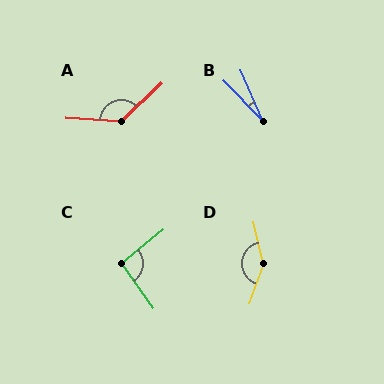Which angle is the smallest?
B, at approximately 20 degrees.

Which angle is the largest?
D, at approximately 147 degrees.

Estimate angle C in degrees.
Approximately 94 degrees.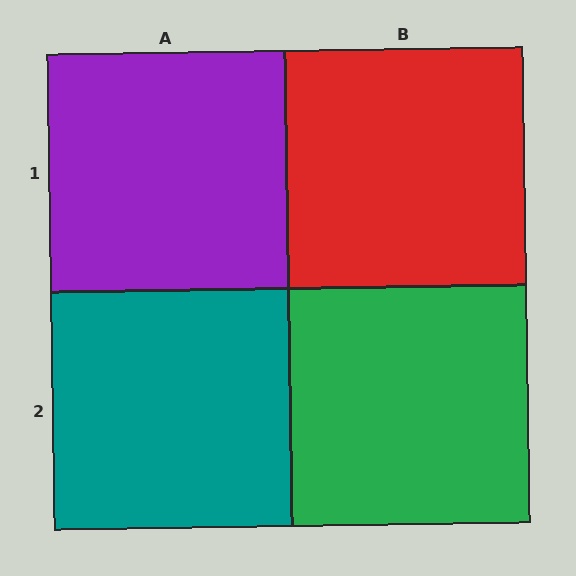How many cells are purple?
1 cell is purple.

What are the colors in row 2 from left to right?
Teal, green.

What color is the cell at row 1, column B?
Red.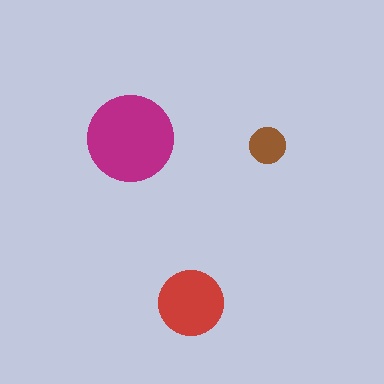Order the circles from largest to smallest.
the magenta one, the red one, the brown one.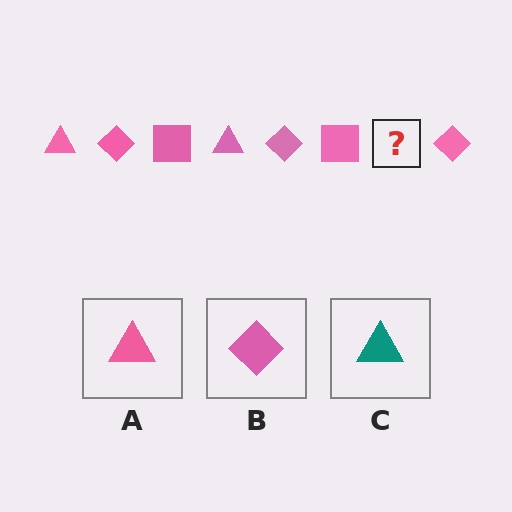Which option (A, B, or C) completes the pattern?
A.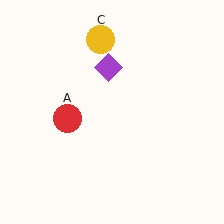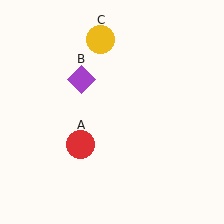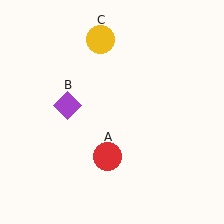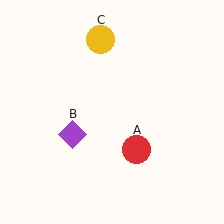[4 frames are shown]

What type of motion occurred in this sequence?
The red circle (object A), purple diamond (object B) rotated counterclockwise around the center of the scene.